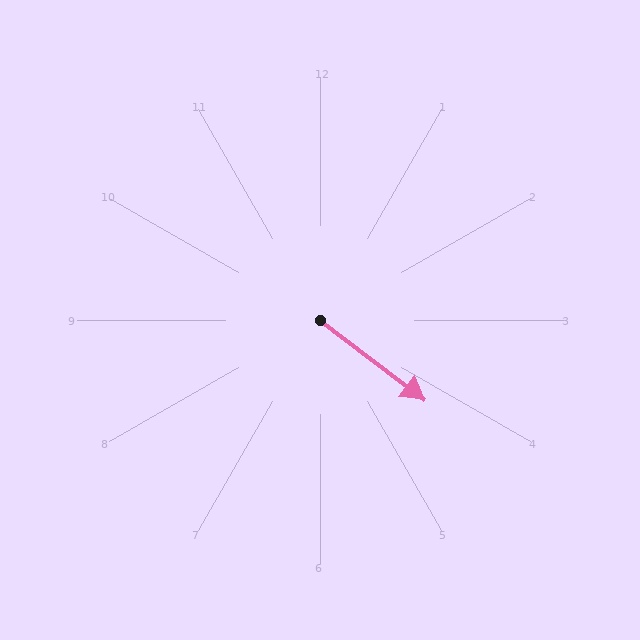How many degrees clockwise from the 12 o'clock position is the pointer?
Approximately 127 degrees.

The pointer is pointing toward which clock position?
Roughly 4 o'clock.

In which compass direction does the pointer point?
Southeast.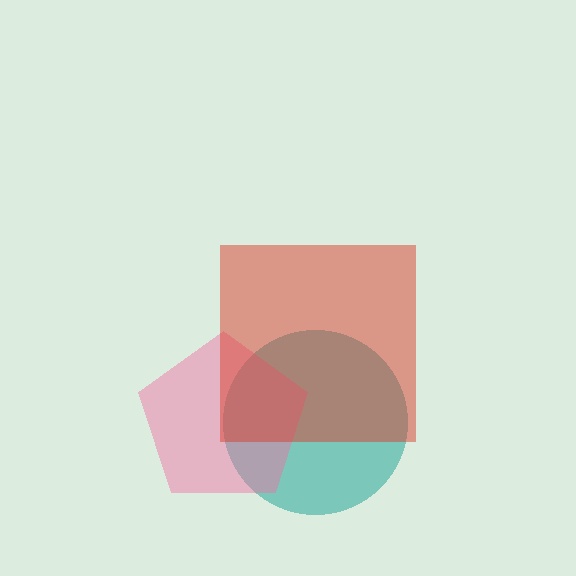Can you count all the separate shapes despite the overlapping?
Yes, there are 3 separate shapes.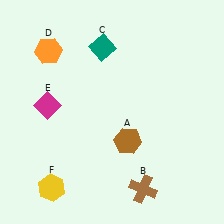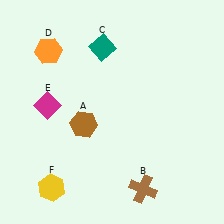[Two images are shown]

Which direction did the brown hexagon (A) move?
The brown hexagon (A) moved left.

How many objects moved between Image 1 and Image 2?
1 object moved between the two images.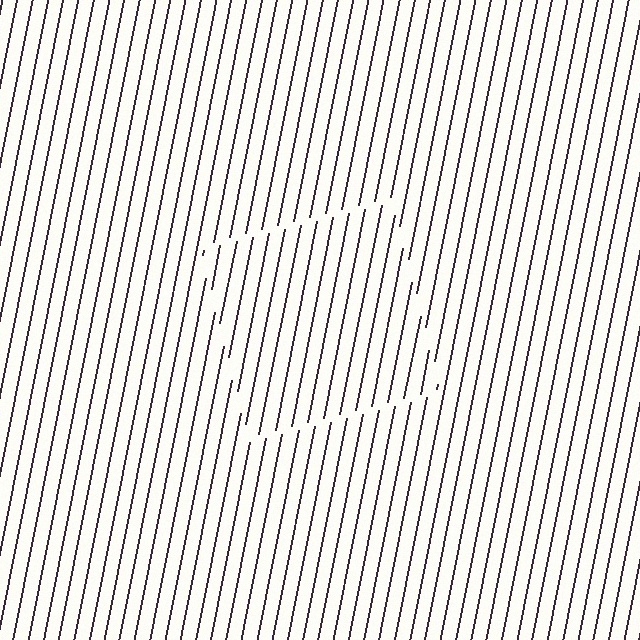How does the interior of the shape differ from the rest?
The interior of the shape contains the same grating, shifted by half a period — the contour is defined by the phase discontinuity where line-ends from the inner and outer gratings abut.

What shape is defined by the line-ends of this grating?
An illusory square. The interior of the shape contains the same grating, shifted by half a period — the contour is defined by the phase discontinuity where line-ends from the inner and outer gratings abut.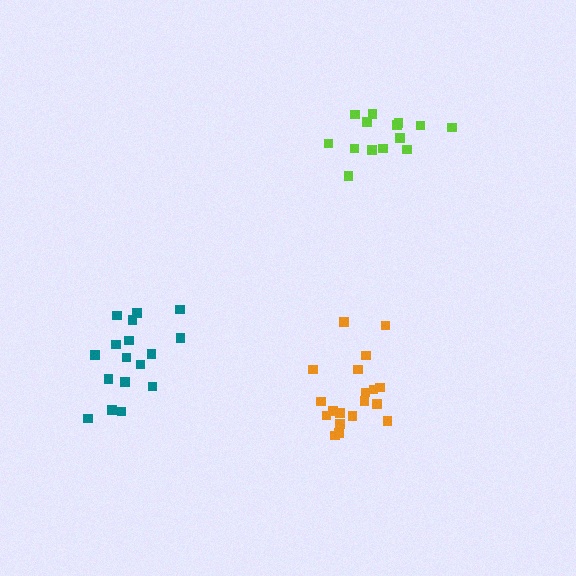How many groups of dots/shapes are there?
There are 3 groups.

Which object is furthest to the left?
The teal cluster is leftmost.